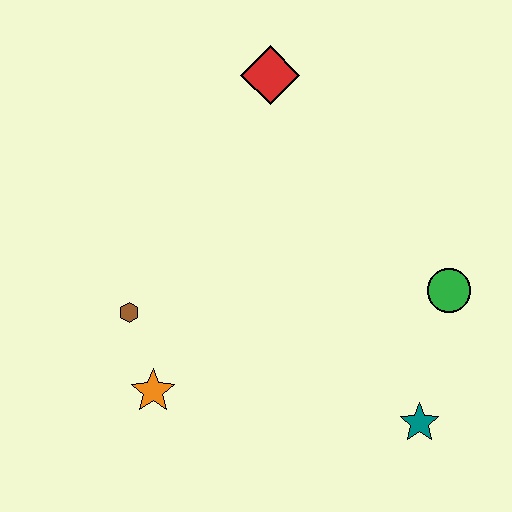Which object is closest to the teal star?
The green circle is closest to the teal star.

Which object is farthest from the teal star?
The red diamond is farthest from the teal star.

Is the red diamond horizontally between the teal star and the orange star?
Yes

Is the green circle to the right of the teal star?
Yes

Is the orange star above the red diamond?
No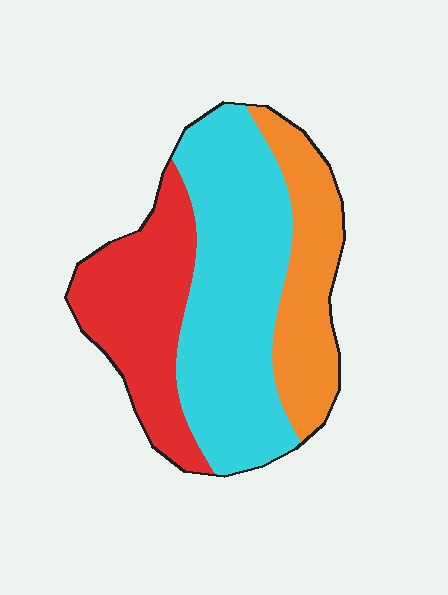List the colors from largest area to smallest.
From largest to smallest: cyan, red, orange.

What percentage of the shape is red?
Red covers roughly 30% of the shape.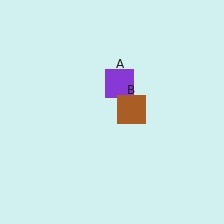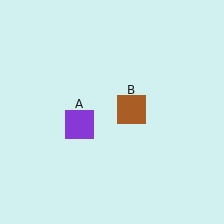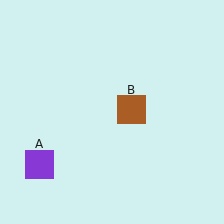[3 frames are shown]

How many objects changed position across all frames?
1 object changed position: purple square (object A).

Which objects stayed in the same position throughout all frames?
Brown square (object B) remained stationary.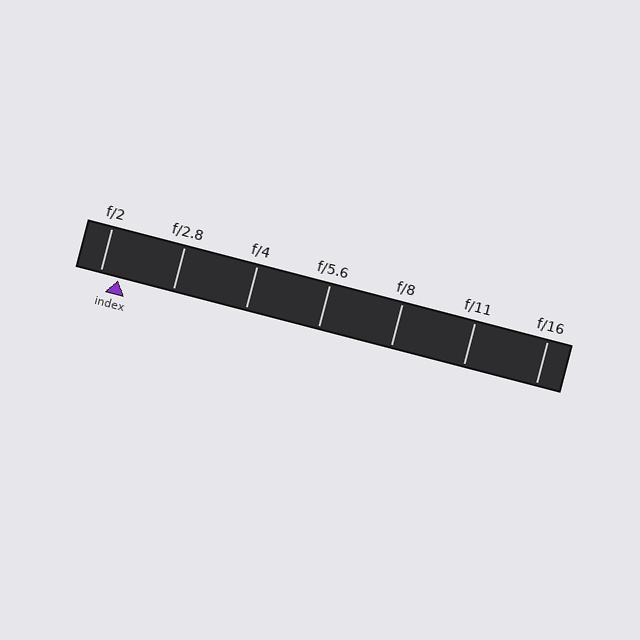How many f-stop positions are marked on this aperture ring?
There are 7 f-stop positions marked.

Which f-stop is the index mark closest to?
The index mark is closest to f/2.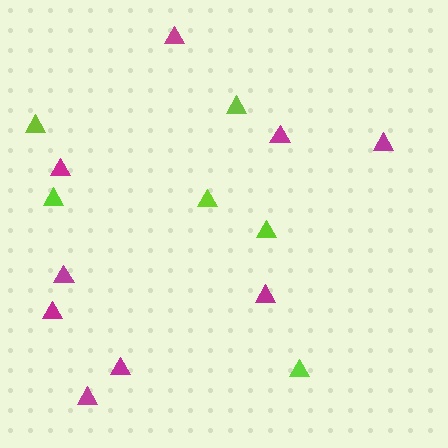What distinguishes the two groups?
There are 2 groups: one group of magenta triangles (9) and one group of lime triangles (6).